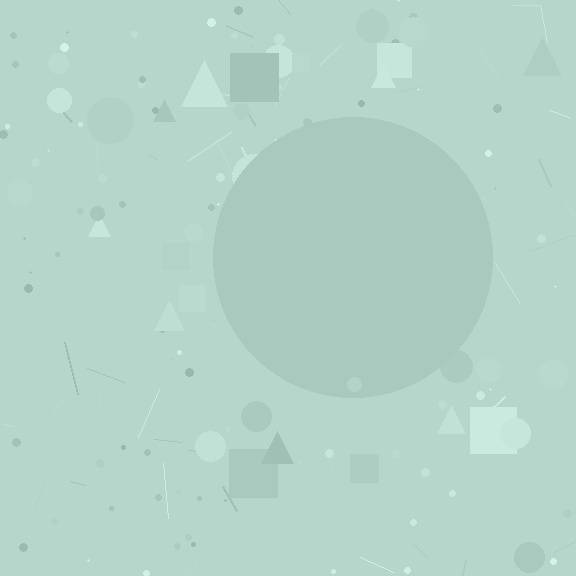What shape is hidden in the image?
A circle is hidden in the image.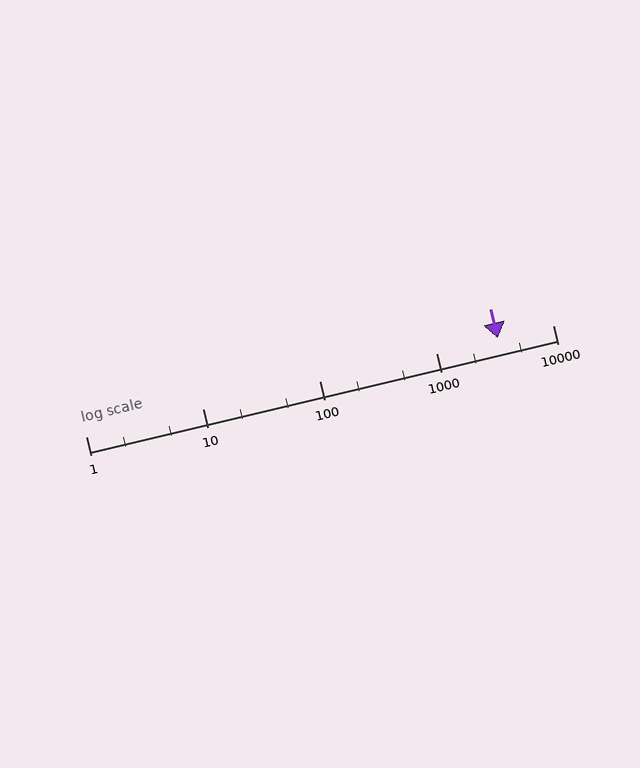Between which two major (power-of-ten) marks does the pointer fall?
The pointer is between 1000 and 10000.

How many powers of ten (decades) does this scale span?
The scale spans 4 decades, from 1 to 10000.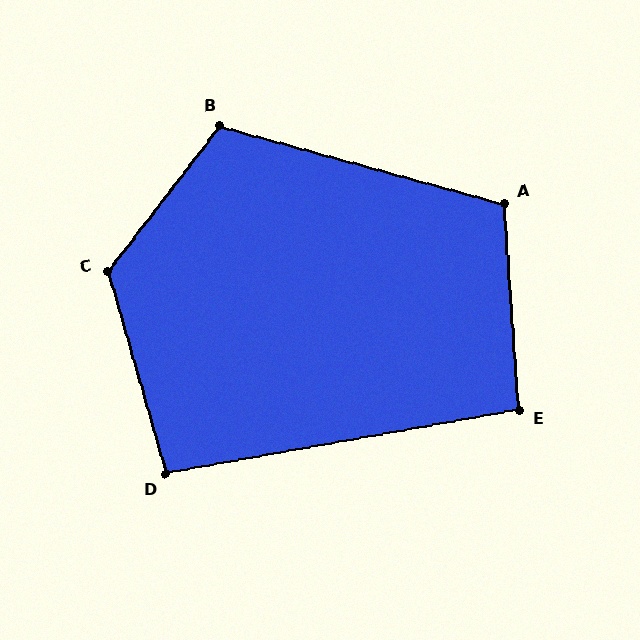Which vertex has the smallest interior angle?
D, at approximately 96 degrees.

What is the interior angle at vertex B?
Approximately 113 degrees (obtuse).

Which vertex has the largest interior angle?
C, at approximately 126 degrees.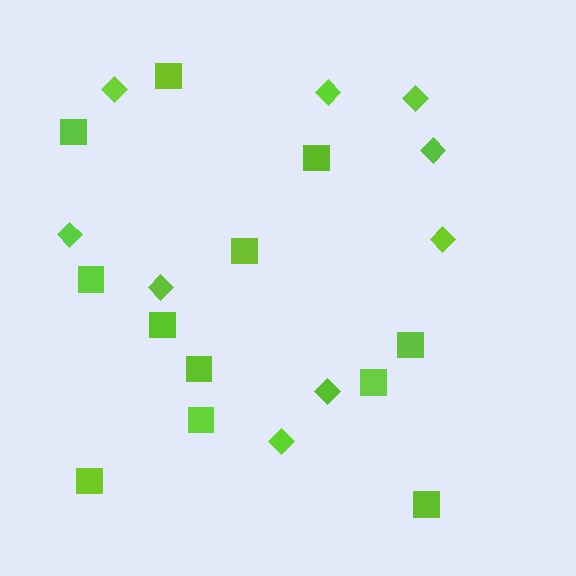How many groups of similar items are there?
There are 2 groups: one group of squares (12) and one group of diamonds (9).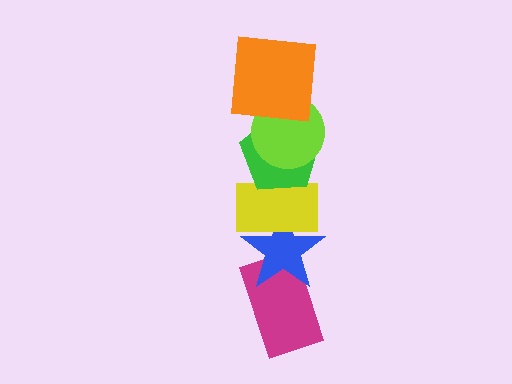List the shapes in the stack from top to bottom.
From top to bottom: the orange square, the lime circle, the green pentagon, the yellow rectangle, the blue star, the magenta rectangle.